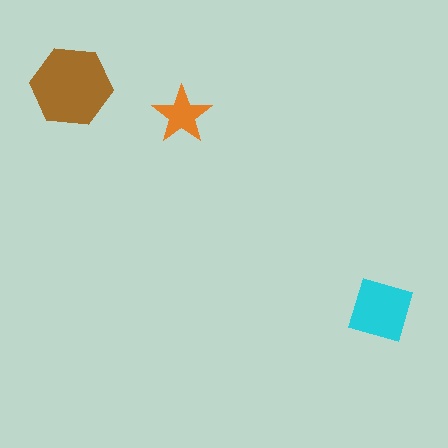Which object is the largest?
The brown hexagon.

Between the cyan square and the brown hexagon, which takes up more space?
The brown hexagon.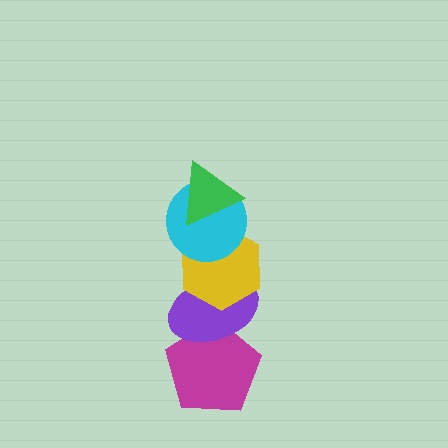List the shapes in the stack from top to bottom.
From top to bottom: the green triangle, the cyan circle, the yellow hexagon, the purple ellipse, the magenta pentagon.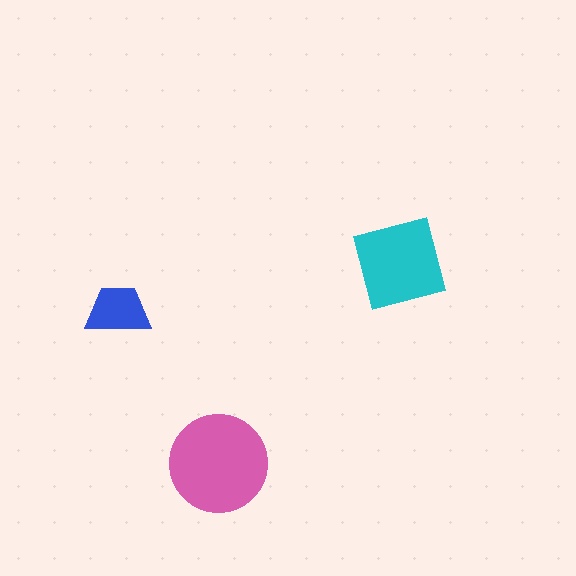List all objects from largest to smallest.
The pink circle, the cyan square, the blue trapezoid.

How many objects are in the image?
There are 3 objects in the image.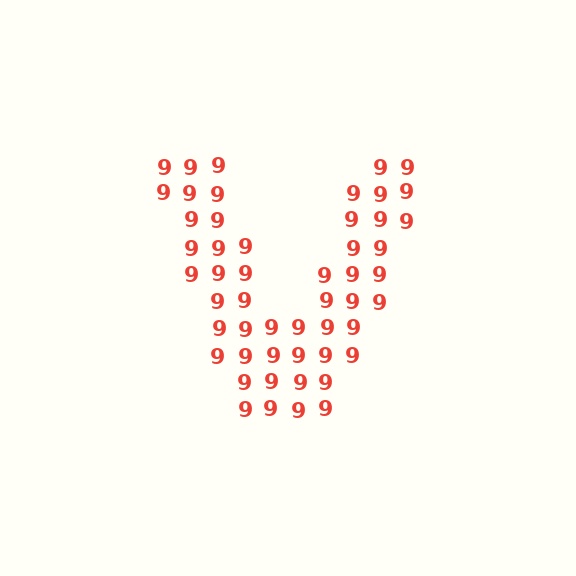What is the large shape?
The large shape is the letter V.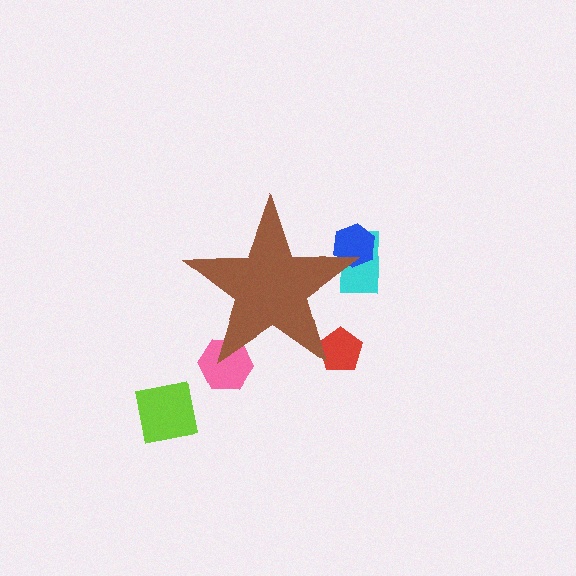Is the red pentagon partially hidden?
Yes, the red pentagon is partially hidden behind the brown star.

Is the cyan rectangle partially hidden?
Yes, the cyan rectangle is partially hidden behind the brown star.